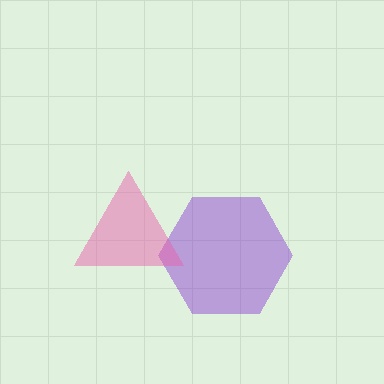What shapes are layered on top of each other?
The layered shapes are: a purple hexagon, a pink triangle.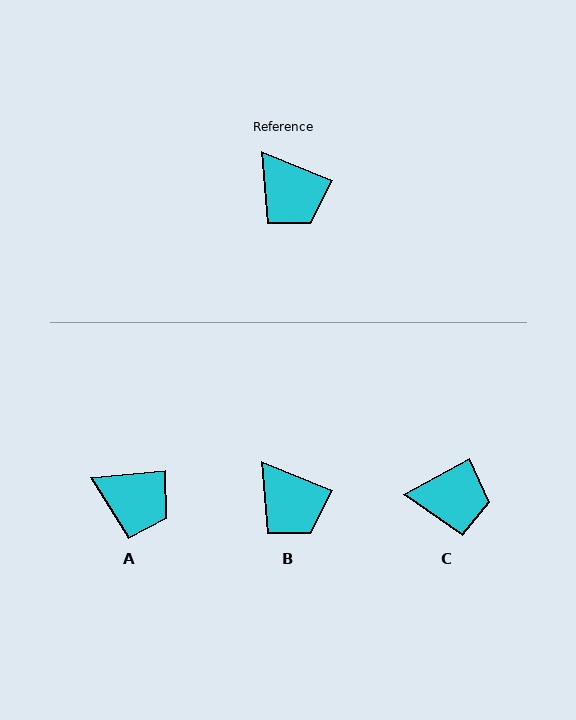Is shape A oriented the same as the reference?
No, it is off by about 28 degrees.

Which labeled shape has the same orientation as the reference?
B.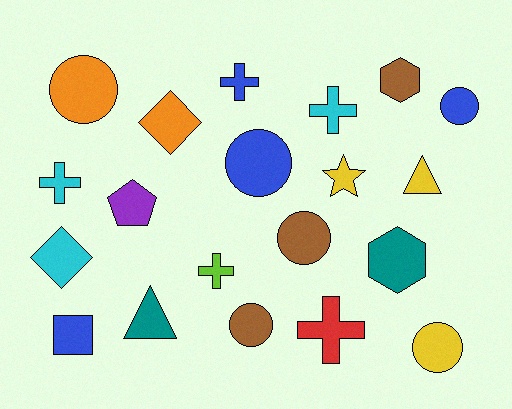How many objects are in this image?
There are 20 objects.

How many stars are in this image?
There is 1 star.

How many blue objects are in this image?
There are 4 blue objects.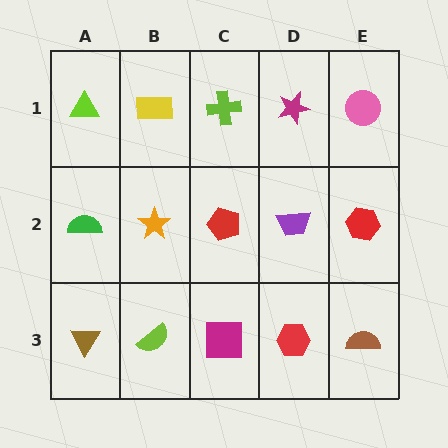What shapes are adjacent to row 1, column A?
A green semicircle (row 2, column A), a yellow rectangle (row 1, column B).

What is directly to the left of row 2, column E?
A purple trapezoid.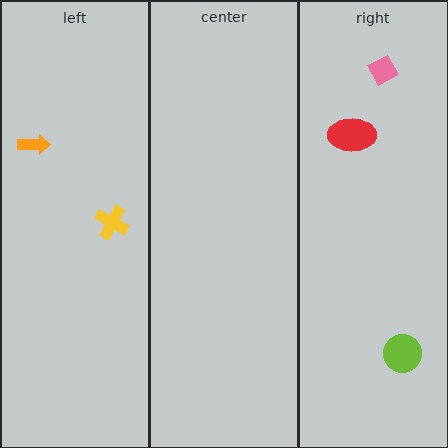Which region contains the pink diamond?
The right region.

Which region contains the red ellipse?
The right region.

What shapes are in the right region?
The lime circle, the pink diamond, the red ellipse.